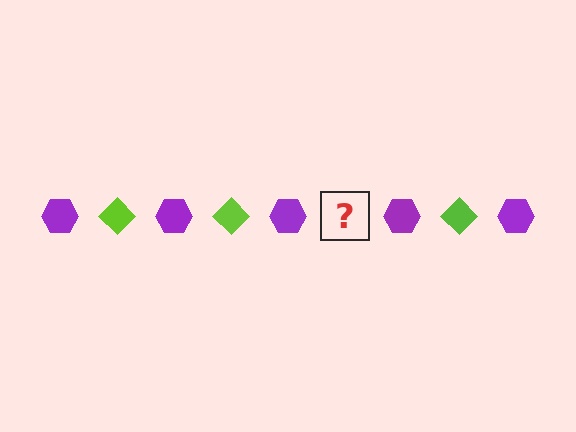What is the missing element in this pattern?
The missing element is a lime diamond.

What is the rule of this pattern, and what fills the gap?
The rule is that the pattern alternates between purple hexagon and lime diamond. The gap should be filled with a lime diamond.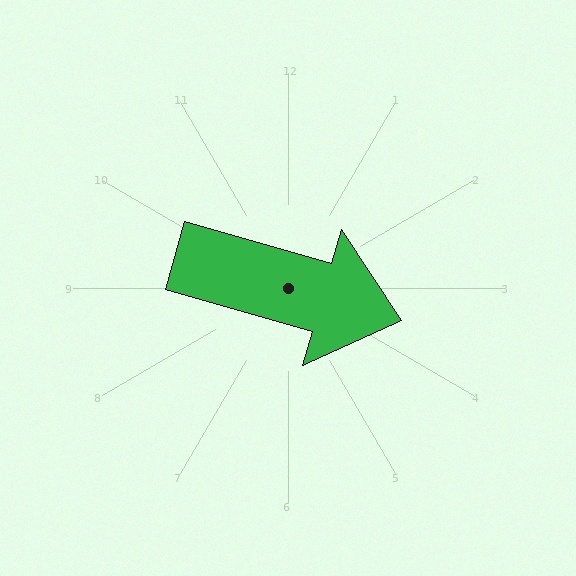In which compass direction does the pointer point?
East.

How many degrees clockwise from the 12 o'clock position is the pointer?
Approximately 106 degrees.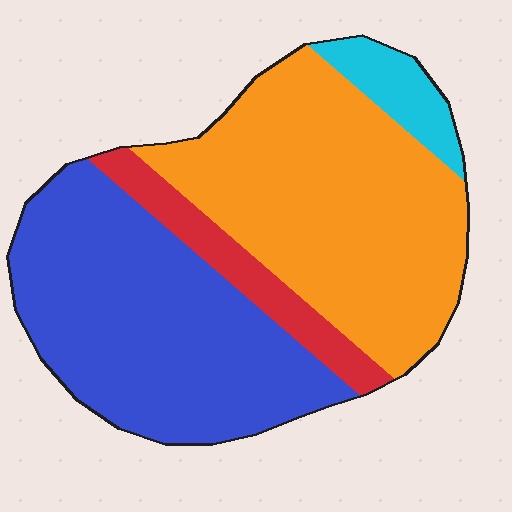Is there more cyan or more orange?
Orange.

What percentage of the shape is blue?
Blue takes up about two fifths (2/5) of the shape.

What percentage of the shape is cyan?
Cyan takes up less than a quarter of the shape.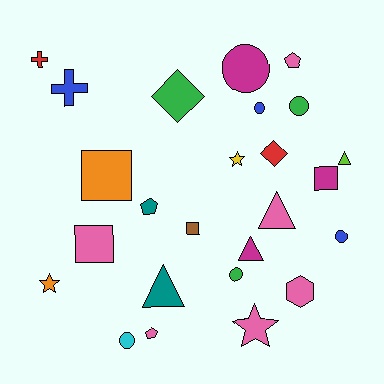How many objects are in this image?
There are 25 objects.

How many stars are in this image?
There are 3 stars.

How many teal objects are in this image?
There are 2 teal objects.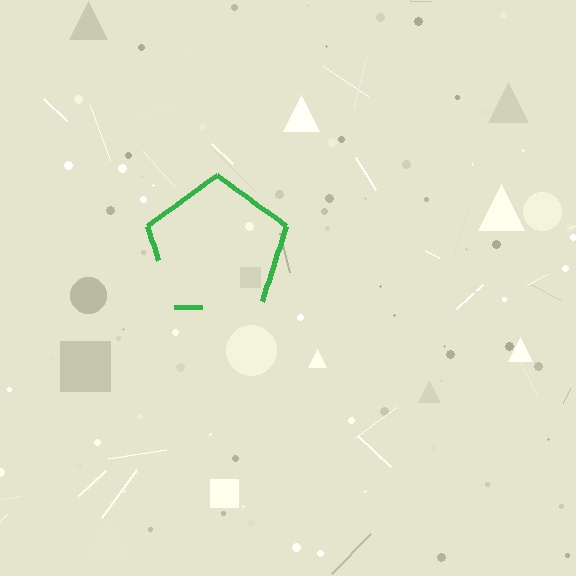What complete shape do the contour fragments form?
The contour fragments form a pentagon.